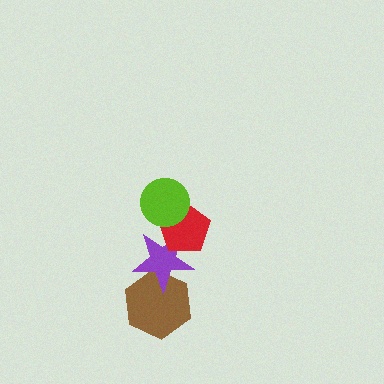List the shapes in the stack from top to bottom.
From top to bottom: the lime circle, the red pentagon, the purple star, the brown hexagon.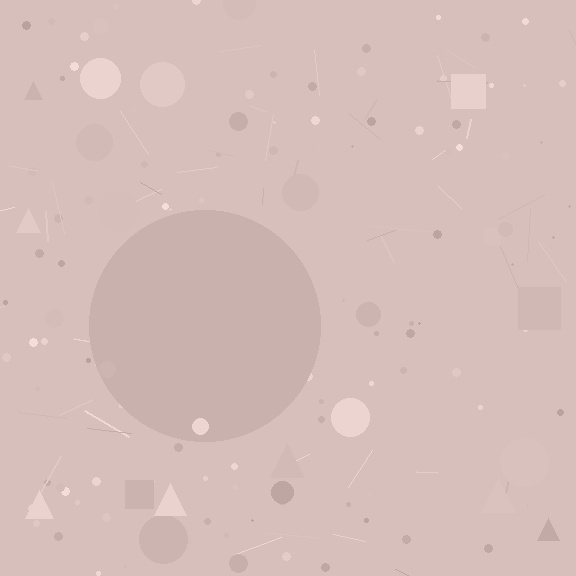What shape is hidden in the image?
A circle is hidden in the image.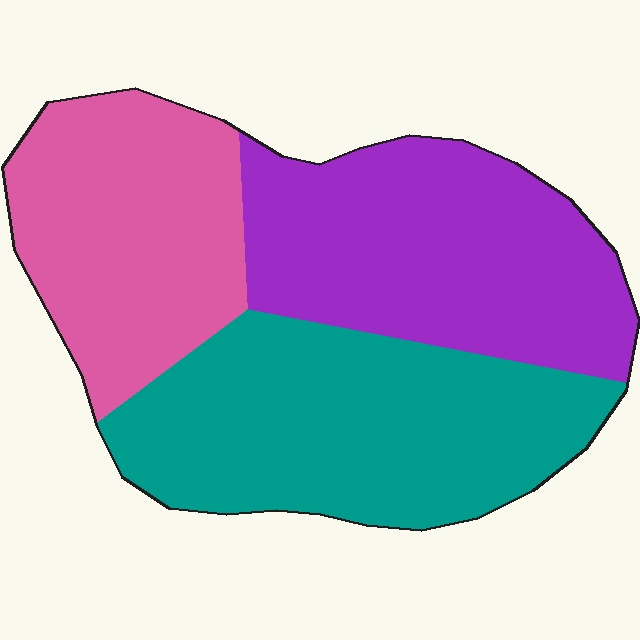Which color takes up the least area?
Pink, at roughly 30%.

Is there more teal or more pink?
Teal.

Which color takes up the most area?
Teal, at roughly 40%.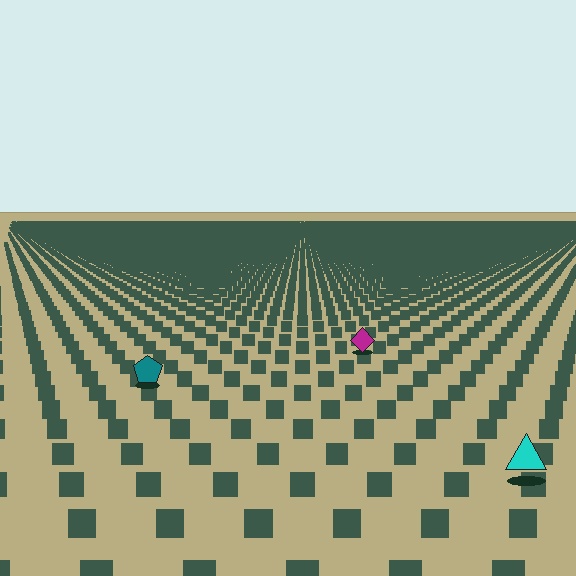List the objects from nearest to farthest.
From nearest to farthest: the cyan triangle, the teal pentagon, the magenta diamond.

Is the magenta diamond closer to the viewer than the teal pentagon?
No. The teal pentagon is closer — you can tell from the texture gradient: the ground texture is coarser near it.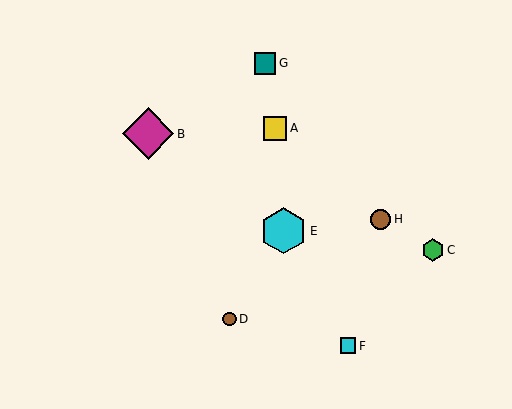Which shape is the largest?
The magenta diamond (labeled B) is the largest.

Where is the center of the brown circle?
The center of the brown circle is at (229, 319).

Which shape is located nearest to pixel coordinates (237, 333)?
The brown circle (labeled D) at (229, 319) is nearest to that location.